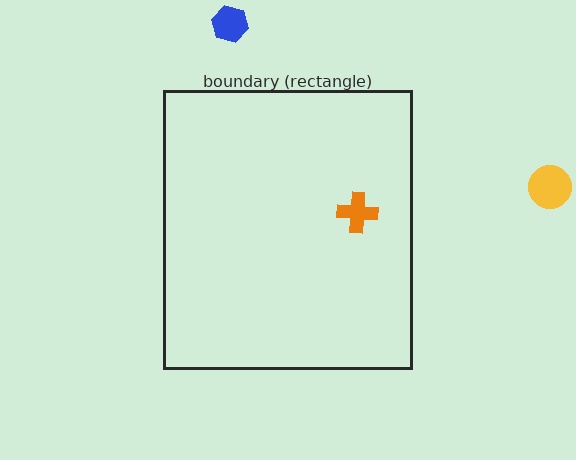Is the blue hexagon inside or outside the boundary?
Outside.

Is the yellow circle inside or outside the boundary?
Outside.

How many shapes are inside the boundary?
1 inside, 2 outside.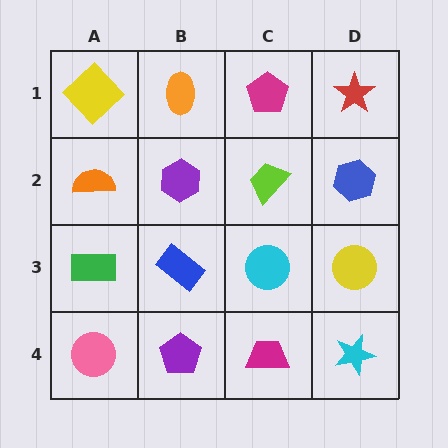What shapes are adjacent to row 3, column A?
An orange semicircle (row 2, column A), a pink circle (row 4, column A), a blue rectangle (row 3, column B).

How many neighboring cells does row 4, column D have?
2.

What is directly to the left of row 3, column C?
A blue rectangle.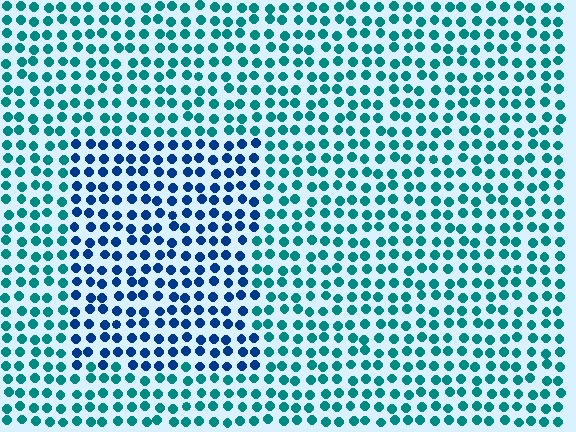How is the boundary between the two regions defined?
The boundary is defined purely by a slight shift in hue (about 40 degrees). Spacing, size, and orientation are identical on both sides.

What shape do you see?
I see a rectangle.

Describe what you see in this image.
The image is filled with small teal elements in a uniform arrangement. A rectangle-shaped region is visible where the elements are tinted to a slightly different hue, forming a subtle color boundary.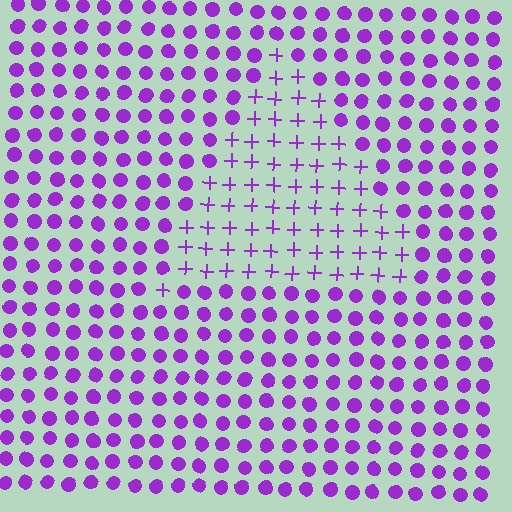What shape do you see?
I see a triangle.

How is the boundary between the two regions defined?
The boundary is defined by a change in element shape: plus signs inside vs. circles outside. All elements share the same color and spacing.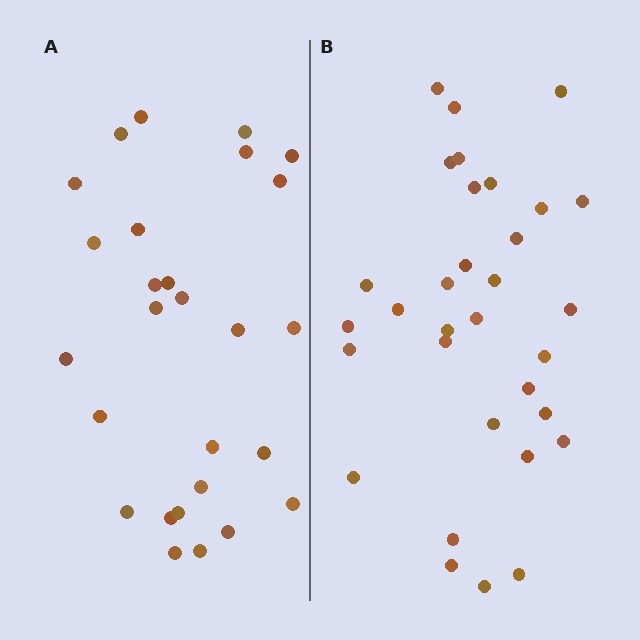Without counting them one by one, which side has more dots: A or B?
Region B (the right region) has more dots.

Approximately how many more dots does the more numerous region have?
Region B has about 5 more dots than region A.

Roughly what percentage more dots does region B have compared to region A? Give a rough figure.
About 20% more.